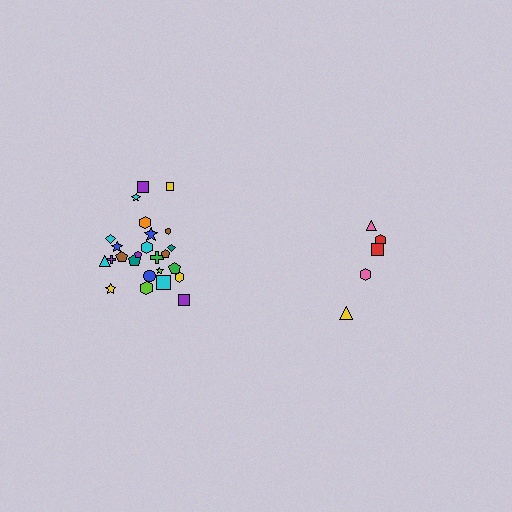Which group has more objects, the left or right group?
The left group.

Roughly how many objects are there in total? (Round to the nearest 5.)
Roughly 30 objects in total.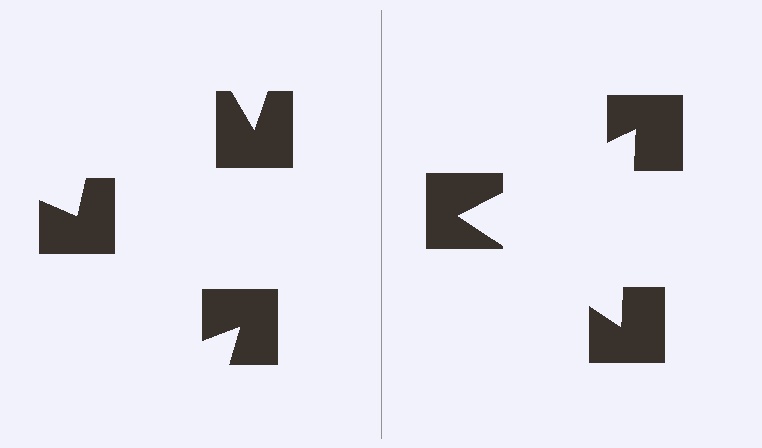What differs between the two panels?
The notched squares are positioned identically on both sides; only the wedge orientations differ. On the right they align to a triangle; on the left they are misaligned.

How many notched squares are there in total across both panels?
6 — 3 on each side.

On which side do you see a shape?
An illusory triangle appears on the right side. On the left side the wedge cuts are rotated, so no coherent shape forms.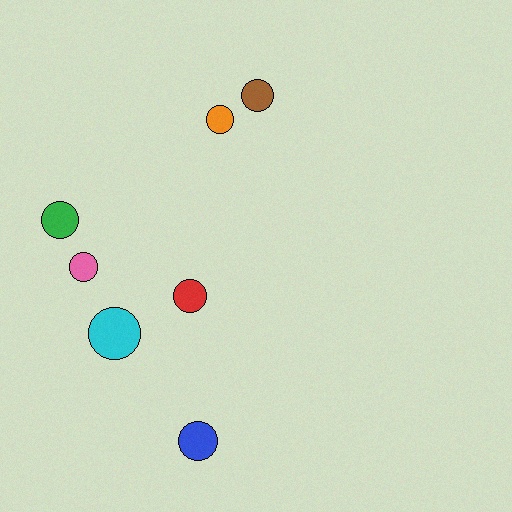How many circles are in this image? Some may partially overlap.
There are 7 circles.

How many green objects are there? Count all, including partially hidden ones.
There is 1 green object.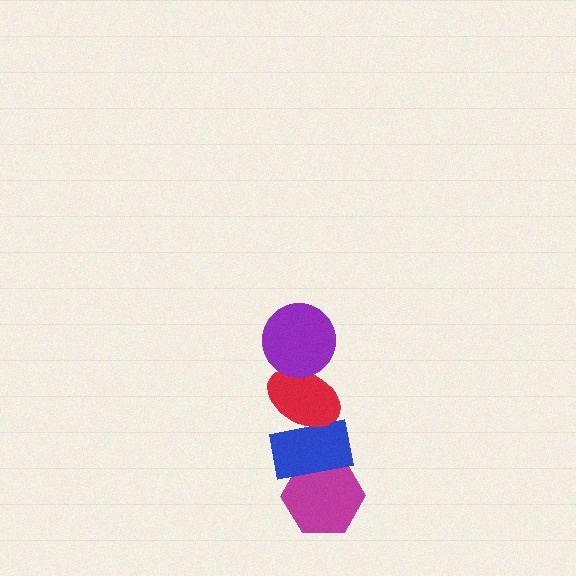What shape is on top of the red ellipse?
The purple circle is on top of the red ellipse.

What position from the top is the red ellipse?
The red ellipse is 2nd from the top.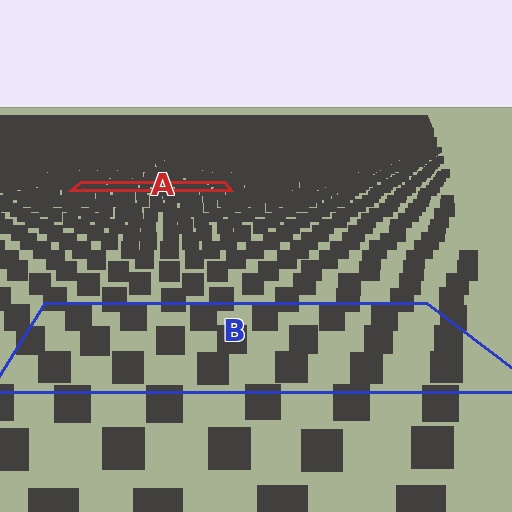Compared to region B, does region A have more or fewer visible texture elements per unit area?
Region A has more texture elements per unit area — they are packed more densely because it is farther away.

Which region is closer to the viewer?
Region B is closer. The texture elements there are larger and more spread out.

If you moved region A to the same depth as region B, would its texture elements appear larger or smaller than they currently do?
They would appear larger. At a closer depth, the same texture elements are projected at a bigger on-screen size.